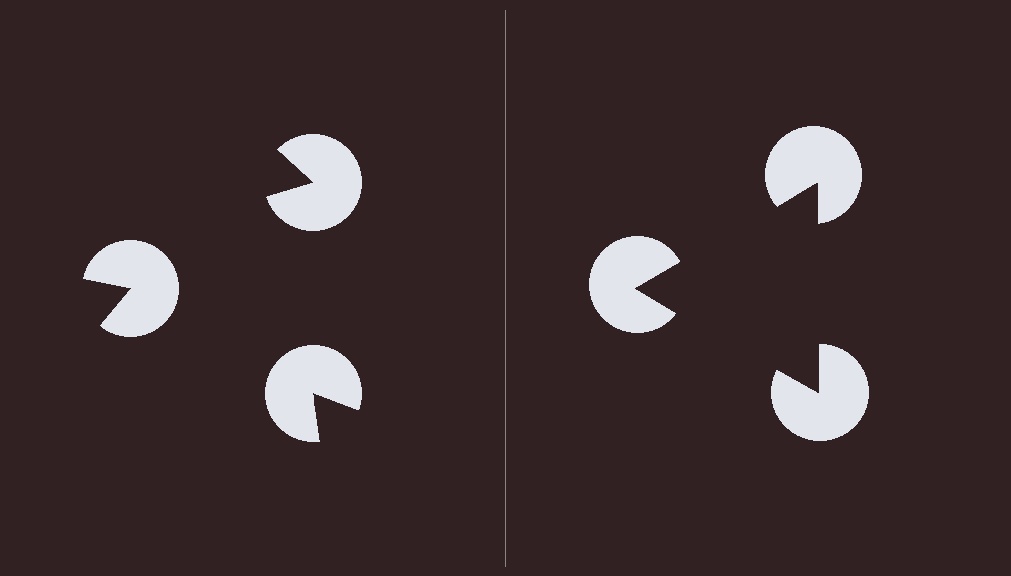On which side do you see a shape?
An illusory triangle appears on the right side. On the left side the wedge cuts are rotated, so no coherent shape forms.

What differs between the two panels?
The pac-man discs are positioned identically on both sides; only the wedge orientations differ. On the right they align to a triangle; on the left they are misaligned.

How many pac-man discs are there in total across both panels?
6 — 3 on each side.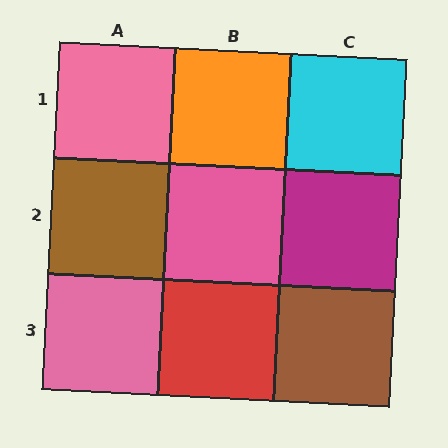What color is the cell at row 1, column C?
Cyan.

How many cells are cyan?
1 cell is cyan.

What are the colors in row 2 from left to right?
Brown, pink, magenta.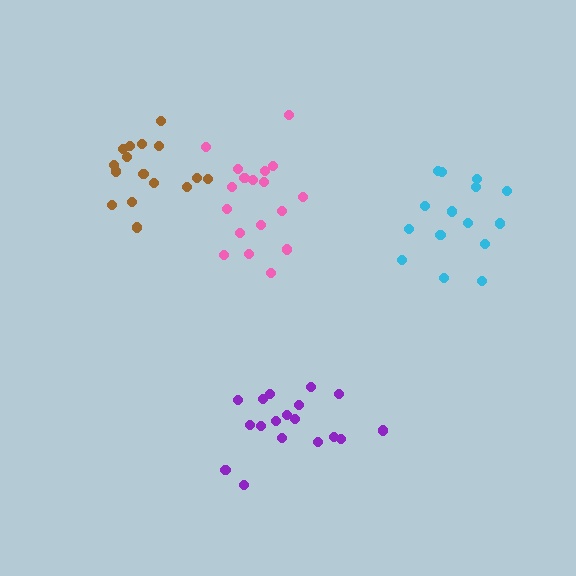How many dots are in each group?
Group 1: 18 dots, Group 2: 18 dots, Group 3: 15 dots, Group 4: 16 dots (67 total).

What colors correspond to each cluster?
The clusters are colored: pink, purple, cyan, brown.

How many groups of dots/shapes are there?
There are 4 groups.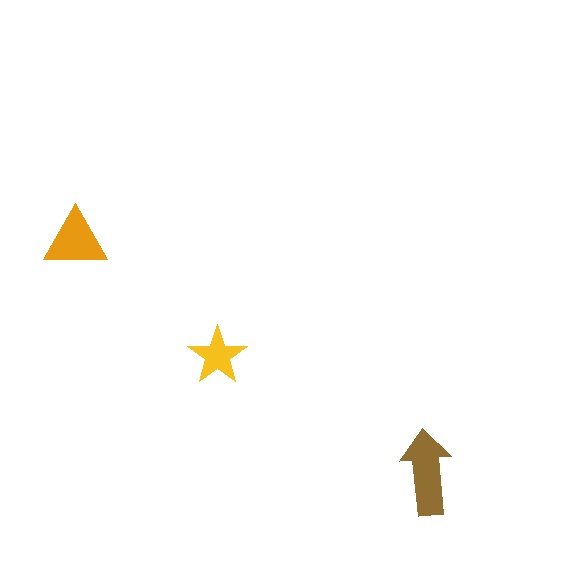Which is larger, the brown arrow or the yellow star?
The brown arrow.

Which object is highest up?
The orange triangle is topmost.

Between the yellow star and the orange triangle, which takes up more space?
The orange triangle.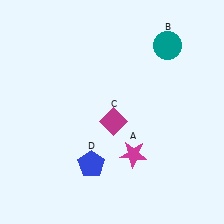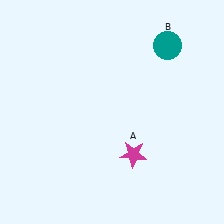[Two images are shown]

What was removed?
The magenta diamond (C), the blue pentagon (D) were removed in Image 2.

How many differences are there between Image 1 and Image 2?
There are 2 differences between the two images.